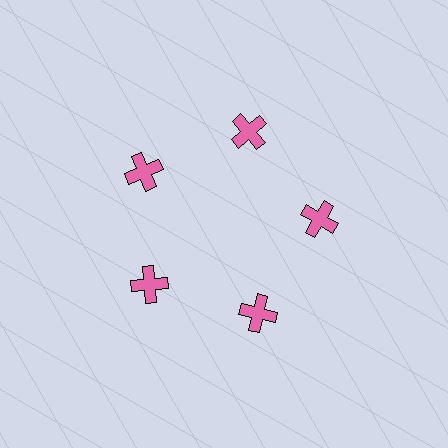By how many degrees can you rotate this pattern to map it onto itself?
The pattern maps onto itself every 72 degrees of rotation.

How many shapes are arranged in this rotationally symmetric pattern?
There are 5 shapes, arranged in 5 groups of 1.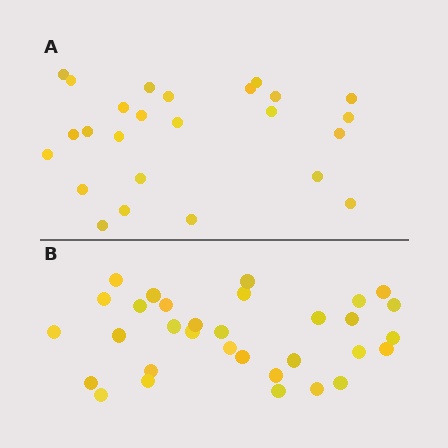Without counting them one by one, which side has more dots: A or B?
Region B (the bottom region) has more dots.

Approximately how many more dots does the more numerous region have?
Region B has roughly 8 or so more dots than region A.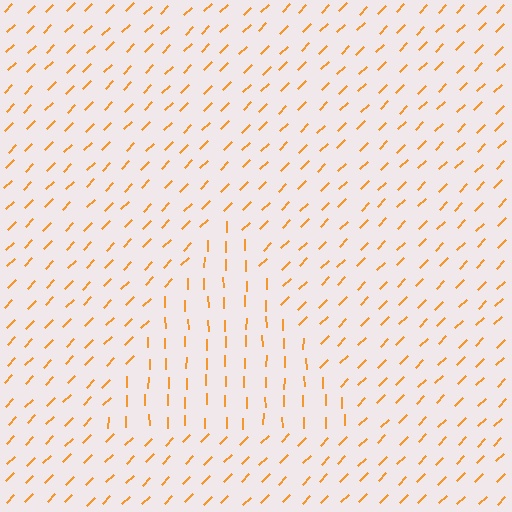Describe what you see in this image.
The image is filled with small orange line segments. A triangle region in the image has lines oriented differently from the surrounding lines, creating a visible texture boundary.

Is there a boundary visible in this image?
Yes, there is a texture boundary formed by a change in line orientation.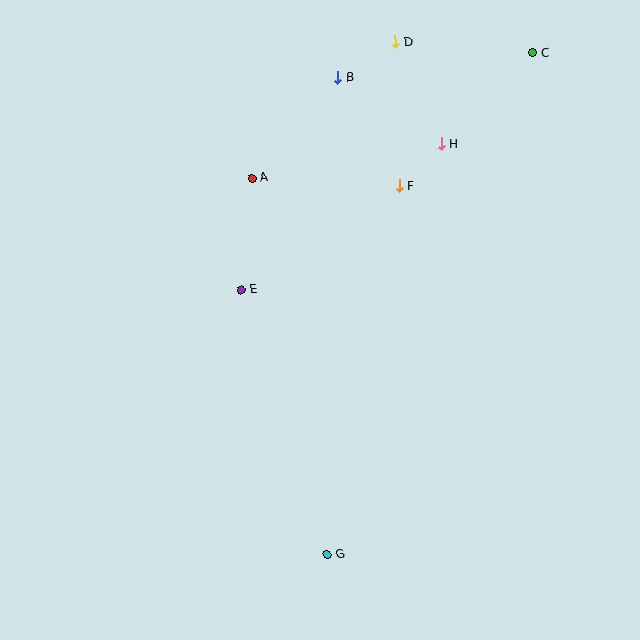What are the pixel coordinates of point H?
Point H is at (441, 144).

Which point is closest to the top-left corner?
Point A is closest to the top-left corner.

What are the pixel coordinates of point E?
Point E is at (241, 290).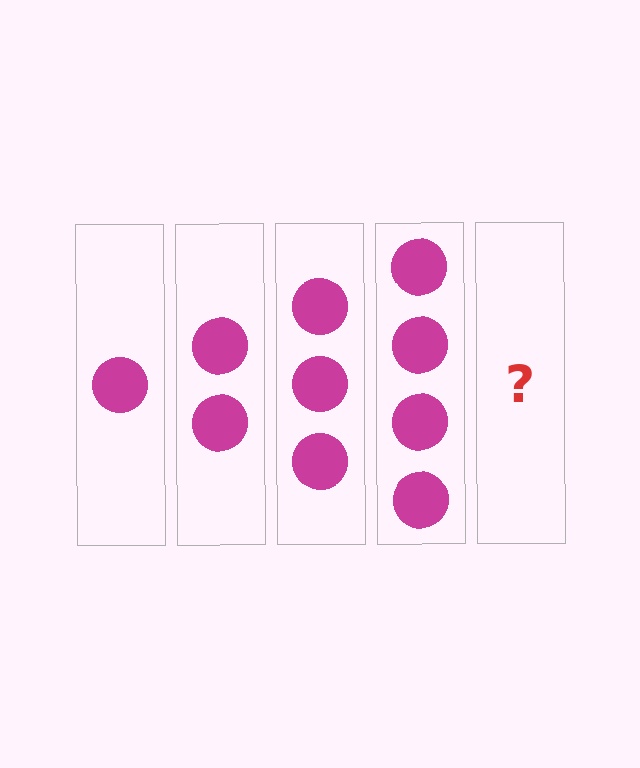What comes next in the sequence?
The next element should be 5 circles.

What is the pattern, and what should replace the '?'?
The pattern is that each step adds one more circle. The '?' should be 5 circles.